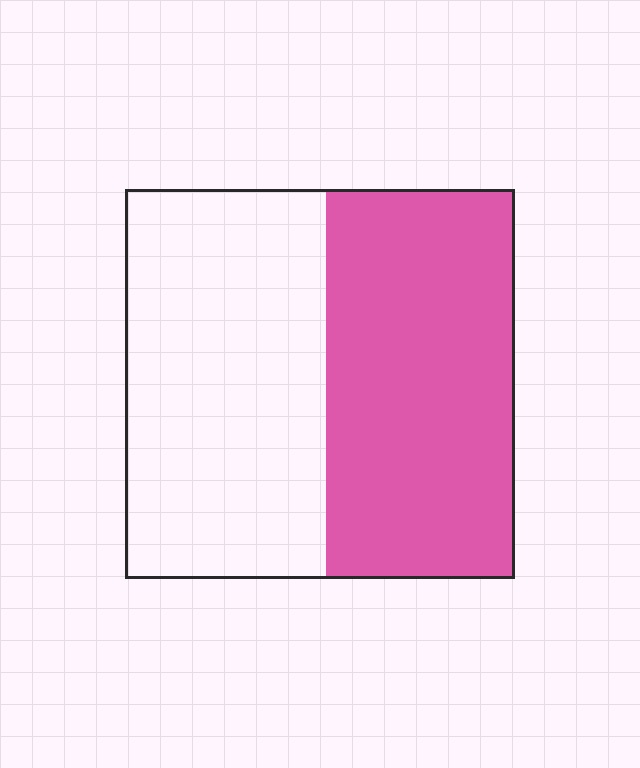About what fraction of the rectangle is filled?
About one half (1/2).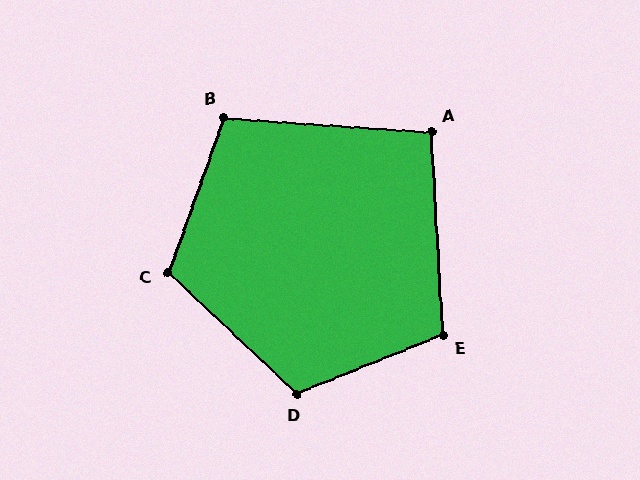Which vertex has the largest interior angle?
D, at approximately 115 degrees.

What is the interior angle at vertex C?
Approximately 113 degrees (obtuse).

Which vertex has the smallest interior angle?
A, at approximately 97 degrees.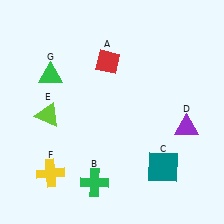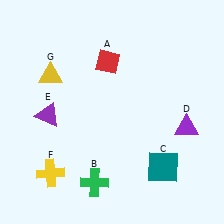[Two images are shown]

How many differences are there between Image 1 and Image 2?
There are 2 differences between the two images.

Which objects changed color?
E changed from lime to purple. G changed from green to yellow.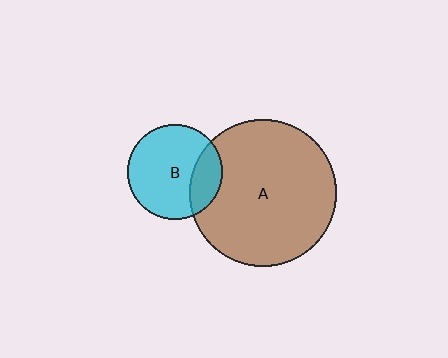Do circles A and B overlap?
Yes.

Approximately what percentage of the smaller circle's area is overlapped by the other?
Approximately 25%.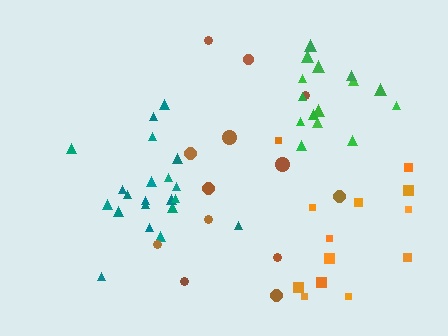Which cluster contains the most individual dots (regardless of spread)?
Teal (21).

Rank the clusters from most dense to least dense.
teal, green, orange, brown.